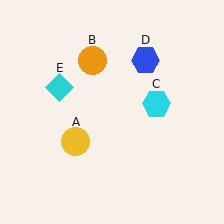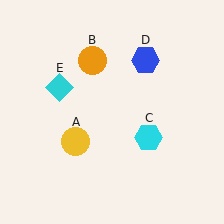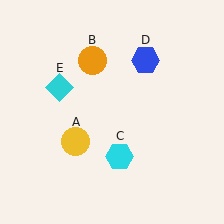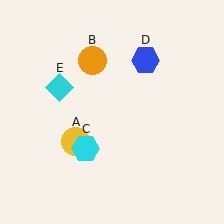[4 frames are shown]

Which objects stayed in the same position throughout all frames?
Yellow circle (object A) and orange circle (object B) and blue hexagon (object D) and cyan diamond (object E) remained stationary.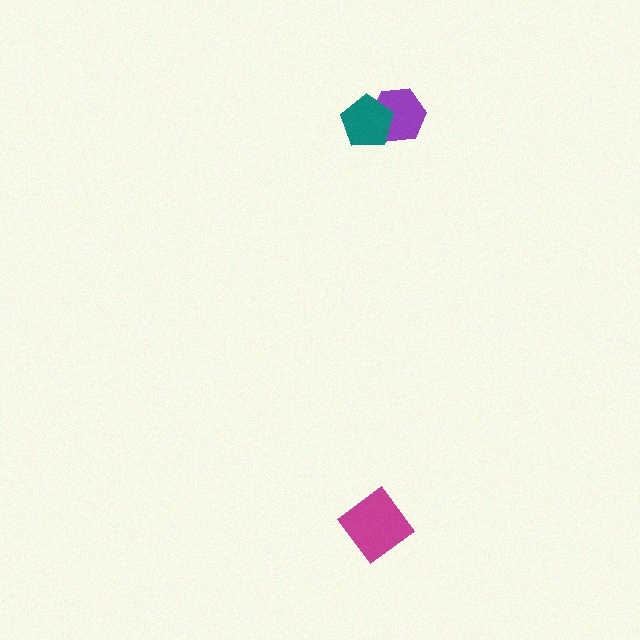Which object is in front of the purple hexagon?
The teal pentagon is in front of the purple hexagon.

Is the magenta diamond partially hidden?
No, no other shape covers it.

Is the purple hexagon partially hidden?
Yes, it is partially covered by another shape.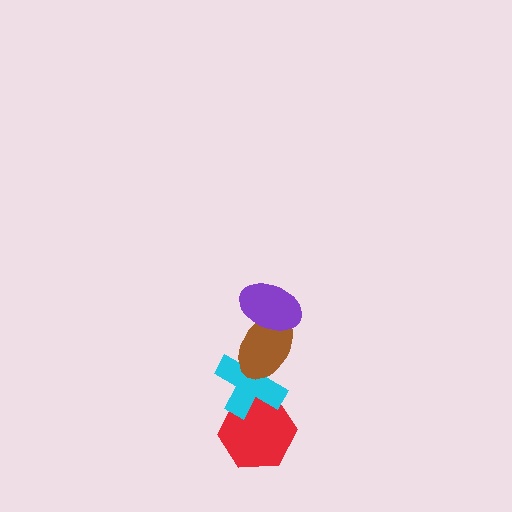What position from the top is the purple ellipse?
The purple ellipse is 1st from the top.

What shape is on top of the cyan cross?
The brown ellipse is on top of the cyan cross.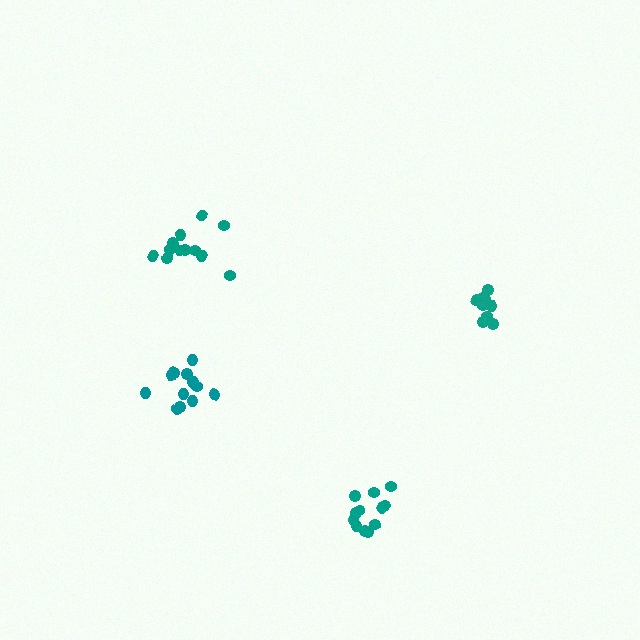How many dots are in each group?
Group 1: 12 dots, Group 2: 9 dots, Group 3: 12 dots, Group 4: 12 dots (45 total).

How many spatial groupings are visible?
There are 4 spatial groupings.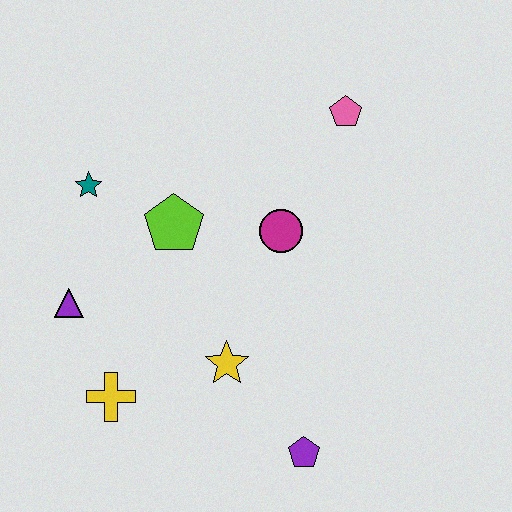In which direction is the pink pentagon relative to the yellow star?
The pink pentagon is above the yellow star.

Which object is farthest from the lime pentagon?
The purple pentagon is farthest from the lime pentagon.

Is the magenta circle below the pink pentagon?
Yes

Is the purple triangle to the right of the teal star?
No